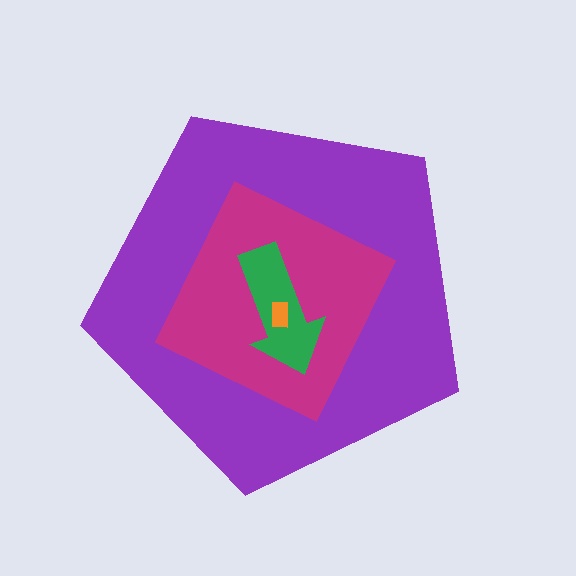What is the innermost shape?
The orange rectangle.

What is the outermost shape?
The purple pentagon.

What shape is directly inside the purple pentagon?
The magenta square.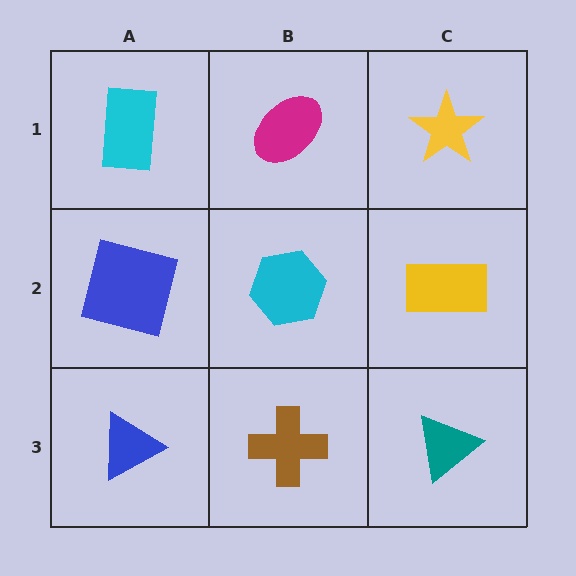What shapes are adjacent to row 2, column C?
A yellow star (row 1, column C), a teal triangle (row 3, column C), a cyan hexagon (row 2, column B).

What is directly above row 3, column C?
A yellow rectangle.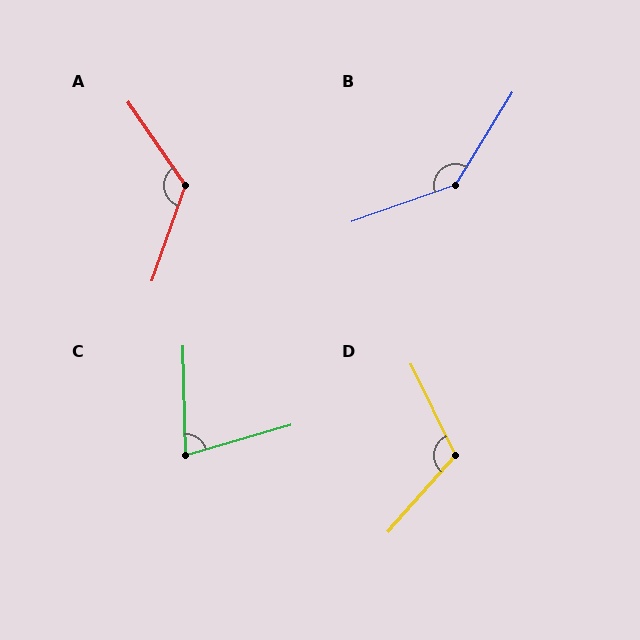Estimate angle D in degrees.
Approximately 112 degrees.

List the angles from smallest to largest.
C (75°), D (112°), A (126°), B (141°).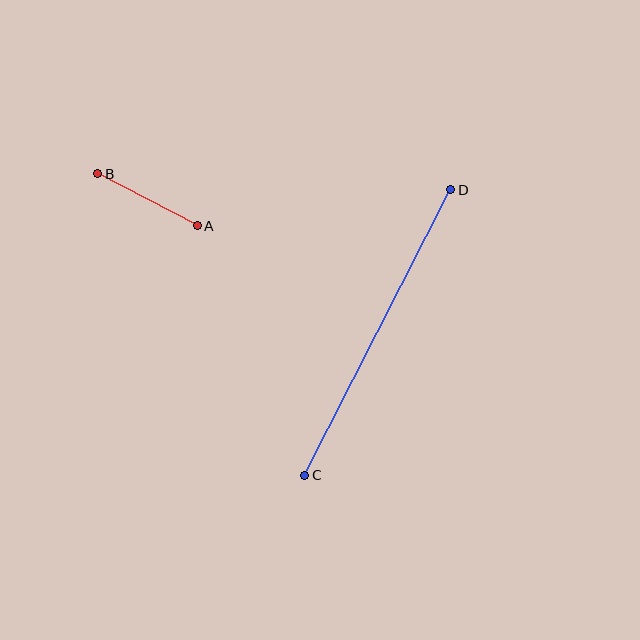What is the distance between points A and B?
The distance is approximately 112 pixels.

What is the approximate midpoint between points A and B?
The midpoint is at approximately (147, 200) pixels.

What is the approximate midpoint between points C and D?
The midpoint is at approximately (378, 333) pixels.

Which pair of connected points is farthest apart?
Points C and D are farthest apart.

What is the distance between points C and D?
The distance is approximately 321 pixels.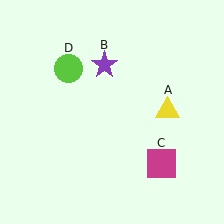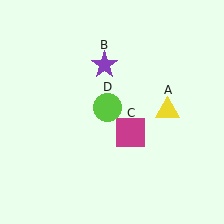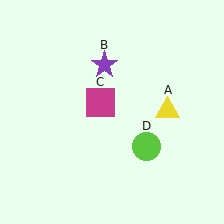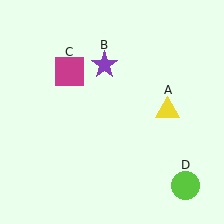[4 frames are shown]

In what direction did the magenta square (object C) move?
The magenta square (object C) moved up and to the left.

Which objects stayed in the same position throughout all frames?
Yellow triangle (object A) and purple star (object B) remained stationary.